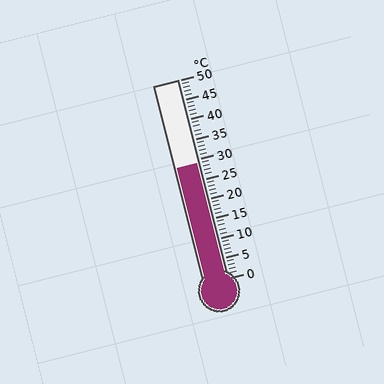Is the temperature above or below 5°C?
The temperature is above 5°C.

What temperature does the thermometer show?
The thermometer shows approximately 29°C.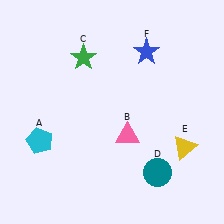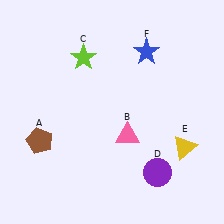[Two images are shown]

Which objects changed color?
A changed from cyan to brown. C changed from green to lime. D changed from teal to purple.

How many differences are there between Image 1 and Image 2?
There are 3 differences between the two images.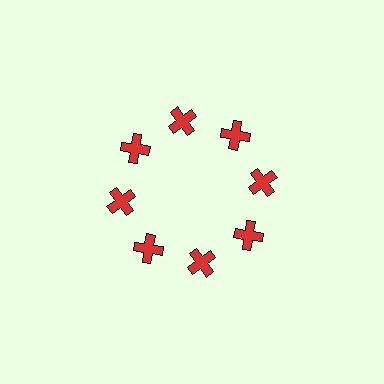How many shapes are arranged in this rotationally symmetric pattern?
There are 8 shapes, arranged in 8 groups of 1.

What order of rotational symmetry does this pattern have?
This pattern has 8-fold rotational symmetry.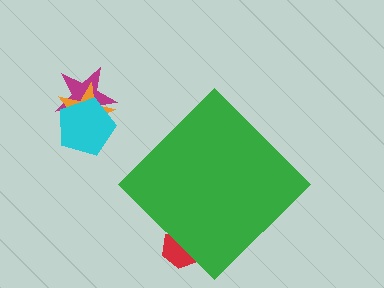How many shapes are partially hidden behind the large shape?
1 shape is partially hidden.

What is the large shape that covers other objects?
A green diamond.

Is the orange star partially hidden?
No, the orange star is fully visible.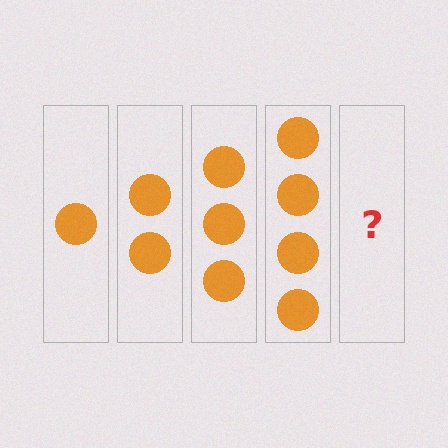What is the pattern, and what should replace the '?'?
The pattern is that each step adds one more circle. The '?' should be 5 circles.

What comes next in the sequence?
The next element should be 5 circles.